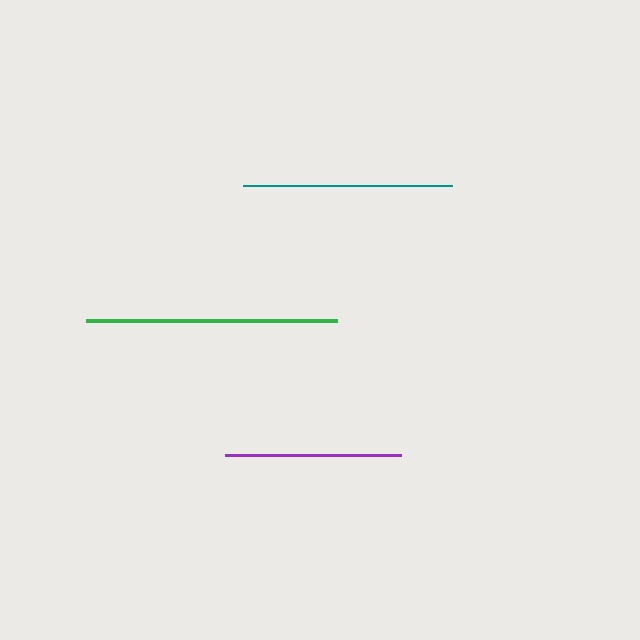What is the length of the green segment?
The green segment is approximately 250 pixels long.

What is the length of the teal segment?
The teal segment is approximately 208 pixels long.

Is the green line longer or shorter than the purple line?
The green line is longer than the purple line.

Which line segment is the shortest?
The purple line is the shortest at approximately 176 pixels.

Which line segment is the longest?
The green line is the longest at approximately 250 pixels.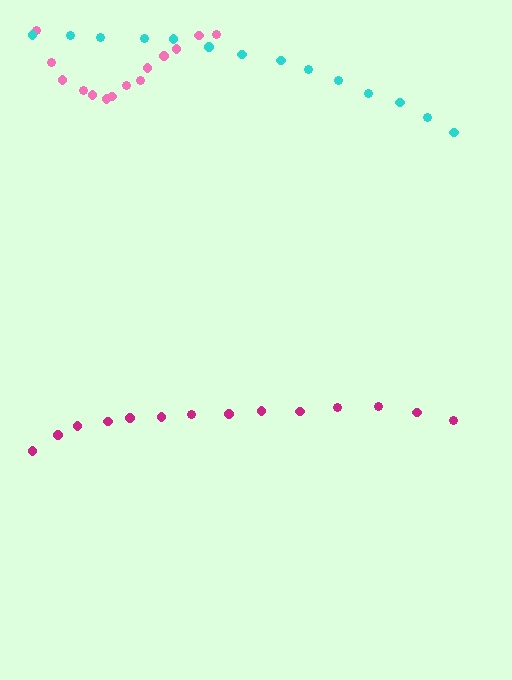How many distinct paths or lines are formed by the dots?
There are 3 distinct paths.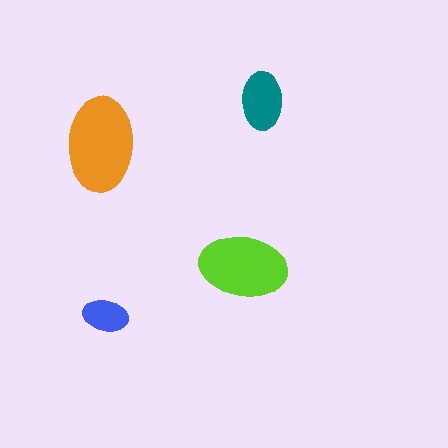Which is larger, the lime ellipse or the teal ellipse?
The lime one.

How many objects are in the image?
There are 4 objects in the image.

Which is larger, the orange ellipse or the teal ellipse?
The orange one.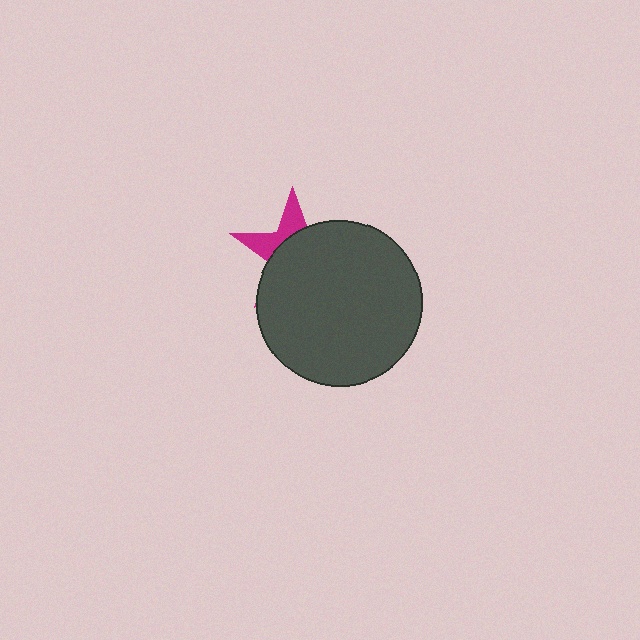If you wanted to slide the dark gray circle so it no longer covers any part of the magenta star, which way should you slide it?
Slide it toward the lower-right — that is the most direct way to separate the two shapes.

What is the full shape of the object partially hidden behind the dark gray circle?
The partially hidden object is a magenta star.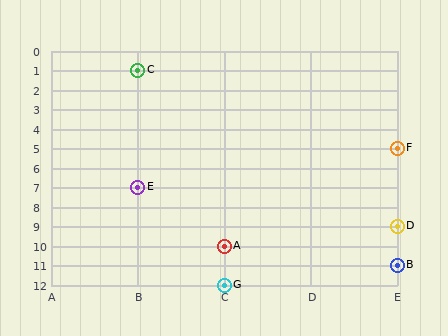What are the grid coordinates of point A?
Point A is at grid coordinates (C, 10).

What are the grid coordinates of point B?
Point B is at grid coordinates (E, 11).